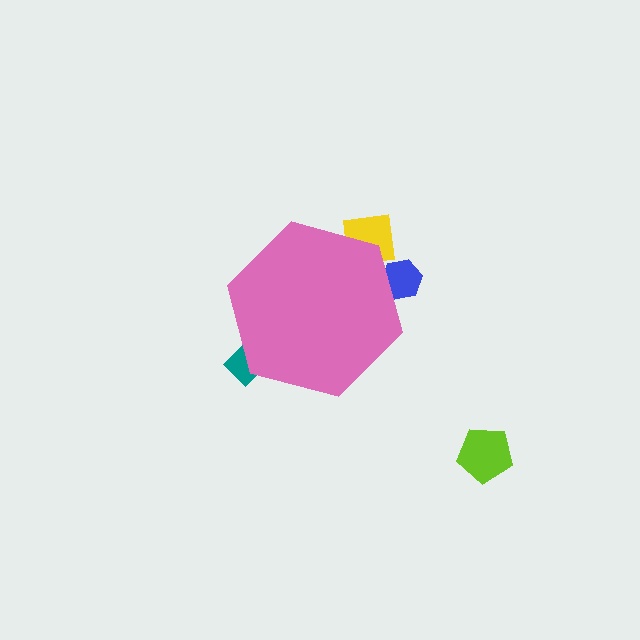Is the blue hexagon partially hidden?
Yes, the blue hexagon is partially hidden behind the pink hexagon.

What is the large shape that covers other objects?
A pink hexagon.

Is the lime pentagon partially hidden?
No, the lime pentagon is fully visible.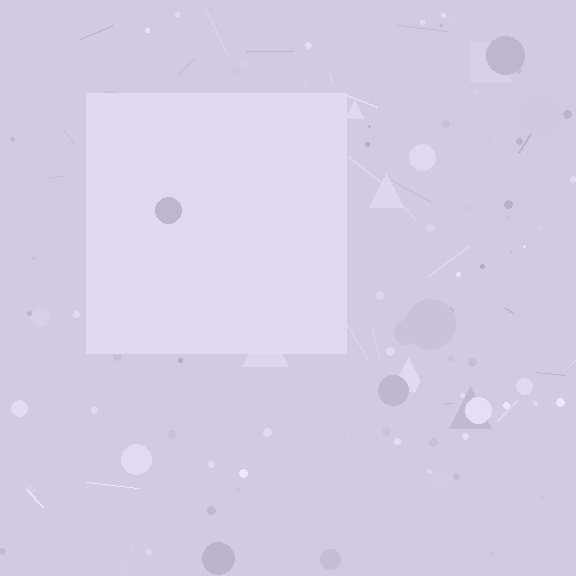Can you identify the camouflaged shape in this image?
The camouflaged shape is a square.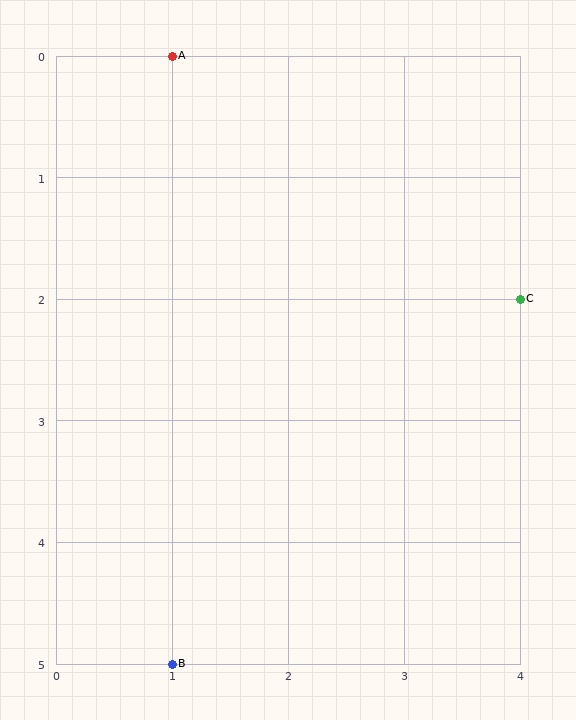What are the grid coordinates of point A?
Point A is at grid coordinates (1, 0).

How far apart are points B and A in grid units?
Points B and A are 5 rows apart.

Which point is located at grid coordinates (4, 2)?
Point C is at (4, 2).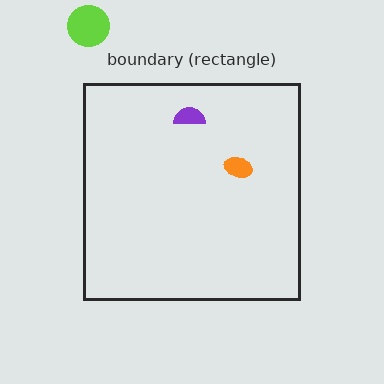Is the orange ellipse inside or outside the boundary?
Inside.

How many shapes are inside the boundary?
2 inside, 1 outside.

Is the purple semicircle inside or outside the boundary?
Inside.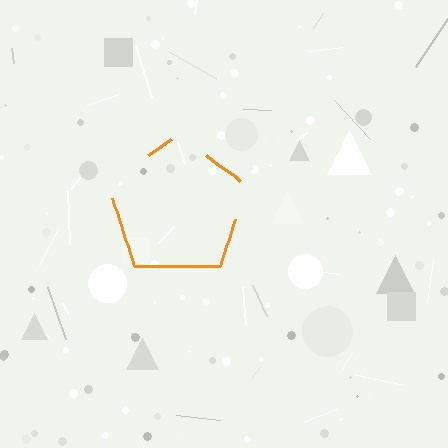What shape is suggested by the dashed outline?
The dashed outline suggests a pentagon.